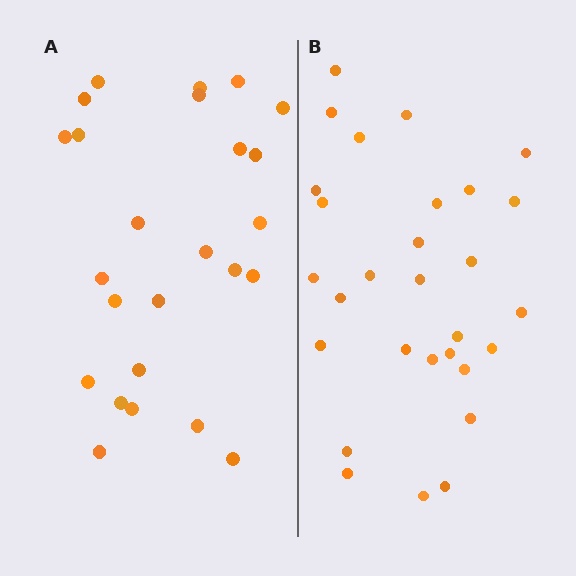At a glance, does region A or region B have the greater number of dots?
Region B (the right region) has more dots.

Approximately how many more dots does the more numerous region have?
Region B has about 4 more dots than region A.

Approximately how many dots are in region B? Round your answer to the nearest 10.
About 30 dots. (The exact count is 29, which rounds to 30.)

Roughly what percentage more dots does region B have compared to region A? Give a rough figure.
About 15% more.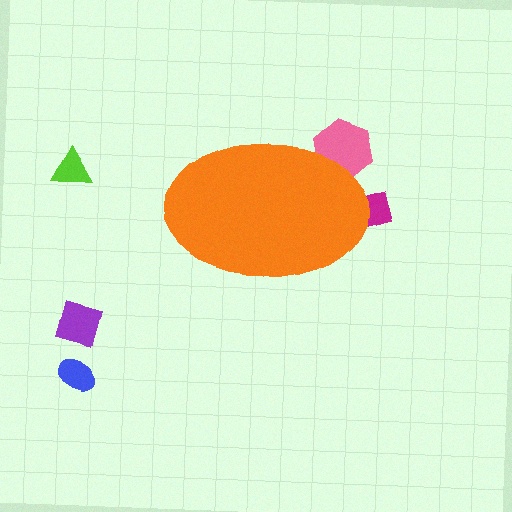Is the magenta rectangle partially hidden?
Yes, the magenta rectangle is partially hidden behind the orange ellipse.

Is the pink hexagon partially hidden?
Yes, the pink hexagon is partially hidden behind the orange ellipse.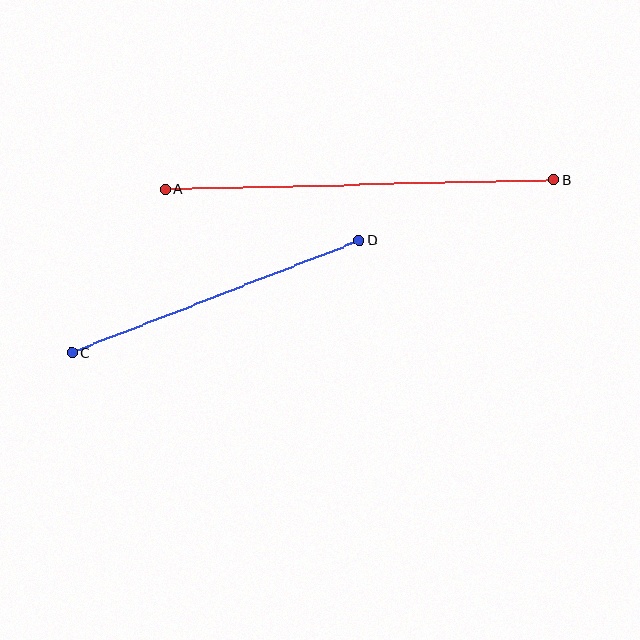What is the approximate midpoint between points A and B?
The midpoint is at approximately (360, 185) pixels.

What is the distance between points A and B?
The distance is approximately 388 pixels.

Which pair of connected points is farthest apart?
Points A and B are farthest apart.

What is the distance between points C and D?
The distance is approximately 308 pixels.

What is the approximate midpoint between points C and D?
The midpoint is at approximately (215, 297) pixels.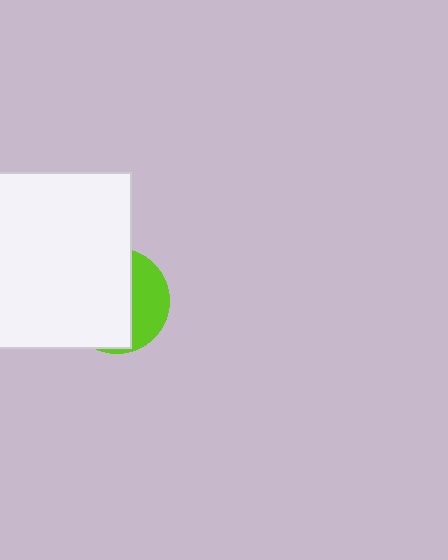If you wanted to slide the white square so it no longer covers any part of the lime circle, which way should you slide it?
Slide it left — that is the most direct way to separate the two shapes.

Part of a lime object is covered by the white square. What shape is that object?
It is a circle.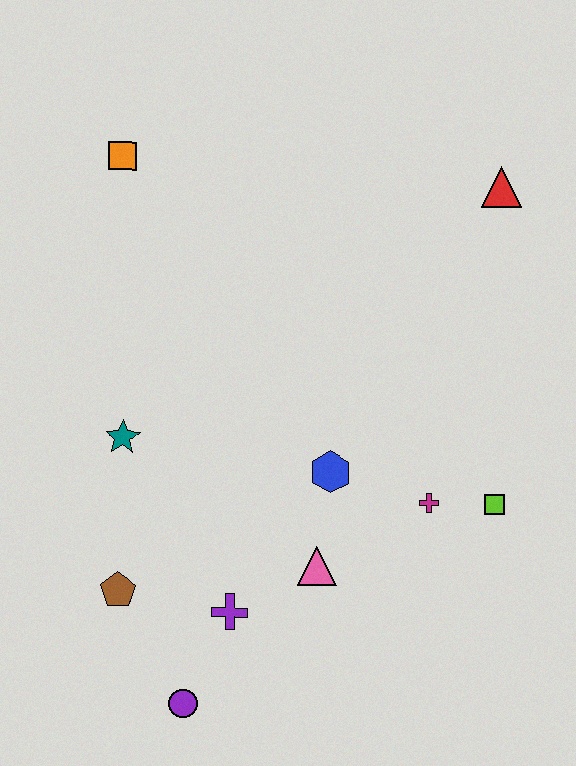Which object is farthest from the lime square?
The orange square is farthest from the lime square.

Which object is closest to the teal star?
The brown pentagon is closest to the teal star.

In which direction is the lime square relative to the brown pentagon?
The lime square is to the right of the brown pentagon.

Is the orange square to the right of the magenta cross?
No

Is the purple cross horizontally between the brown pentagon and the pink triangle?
Yes